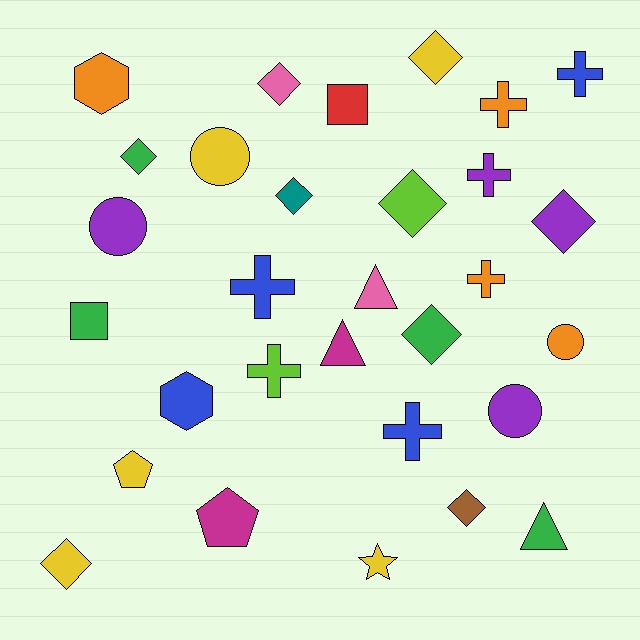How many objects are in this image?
There are 30 objects.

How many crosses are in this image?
There are 7 crosses.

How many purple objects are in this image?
There are 4 purple objects.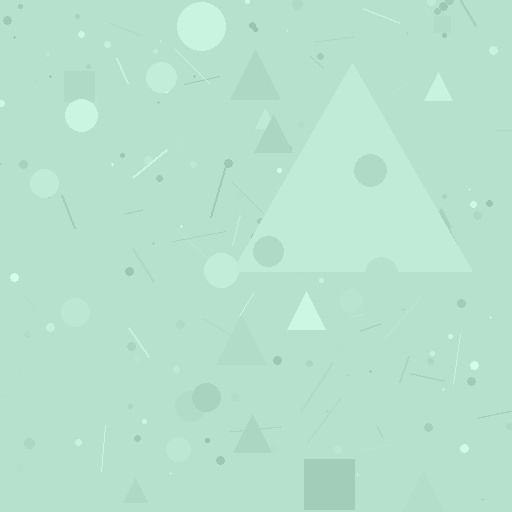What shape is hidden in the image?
A triangle is hidden in the image.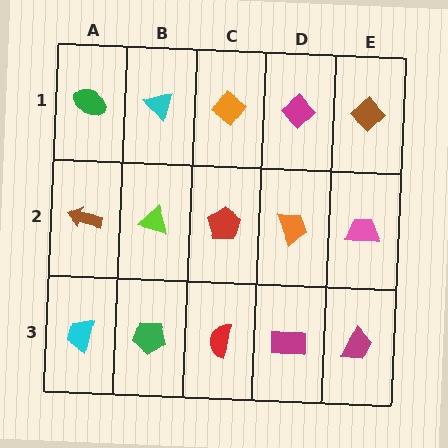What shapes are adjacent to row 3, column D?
An orange trapezoid (row 2, column D), a red semicircle (row 3, column C), a magenta trapezoid (row 3, column E).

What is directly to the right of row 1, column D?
A brown diamond.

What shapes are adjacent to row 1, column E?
A pink trapezoid (row 2, column E), a magenta diamond (row 1, column D).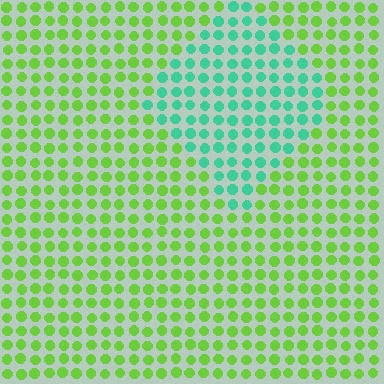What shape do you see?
I see a diamond.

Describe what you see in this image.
The image is filled with small lime elements in a uniform arrangement. A diamond-shaped region is visible where the elements are tinted to a slightly different hue, forming a subtle color boundary.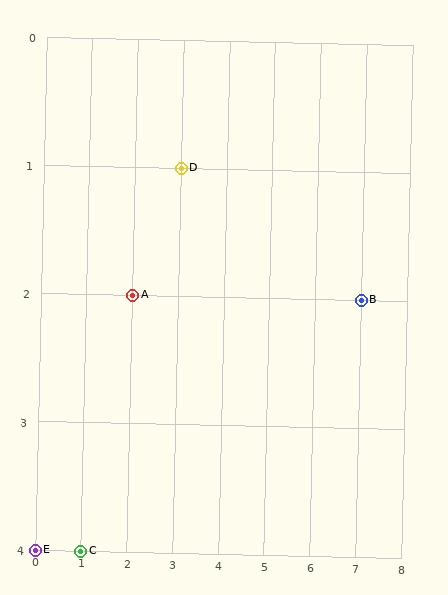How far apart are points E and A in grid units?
Points E and A are 2 columns and 2 rows apart (about 2.8 grid units diagonally).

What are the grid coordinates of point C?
Point C is at grid coordinates (1, 4).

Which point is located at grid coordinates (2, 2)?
Point A is at (2, 2).